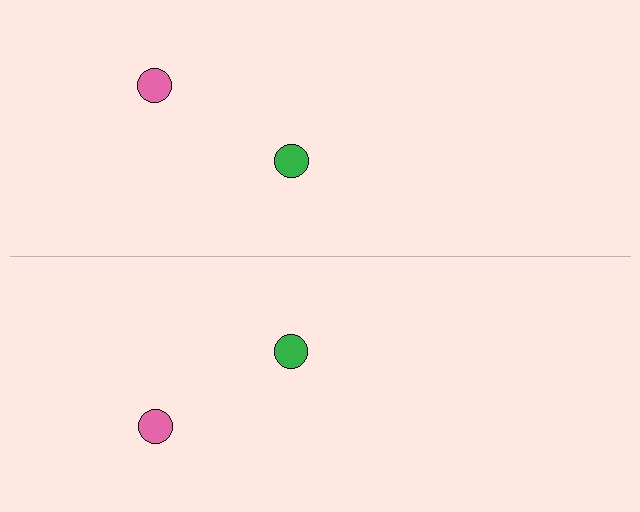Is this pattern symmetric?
Yes, this pattern has bilateral (reflection) symmetry.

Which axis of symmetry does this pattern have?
The pattern has a horizontal axis of symmetry running through the center of the image.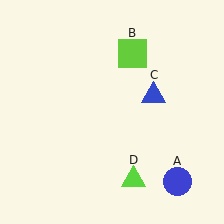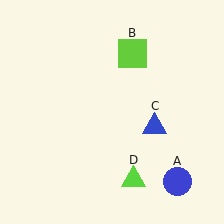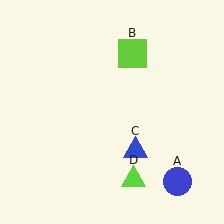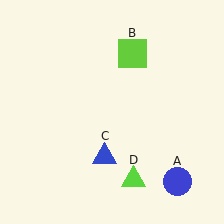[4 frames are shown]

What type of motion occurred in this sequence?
The blue triangle (object C) rotated clockwise around the center of the scene.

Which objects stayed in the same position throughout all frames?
Blue circle (object A) and lime square (object B) and lime triangle (object D) remained stationary.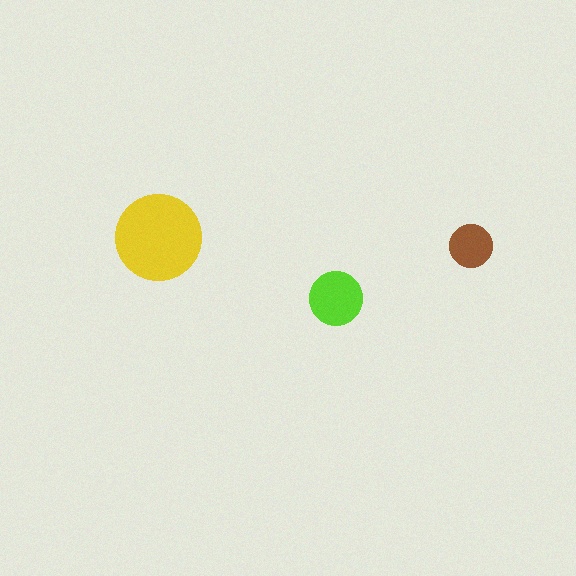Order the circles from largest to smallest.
the yellow one, the lime one, the brown one.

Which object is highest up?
The yellow circle is topmost.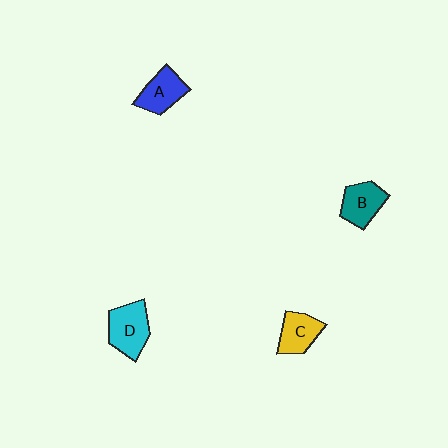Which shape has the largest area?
Shape D (cyan).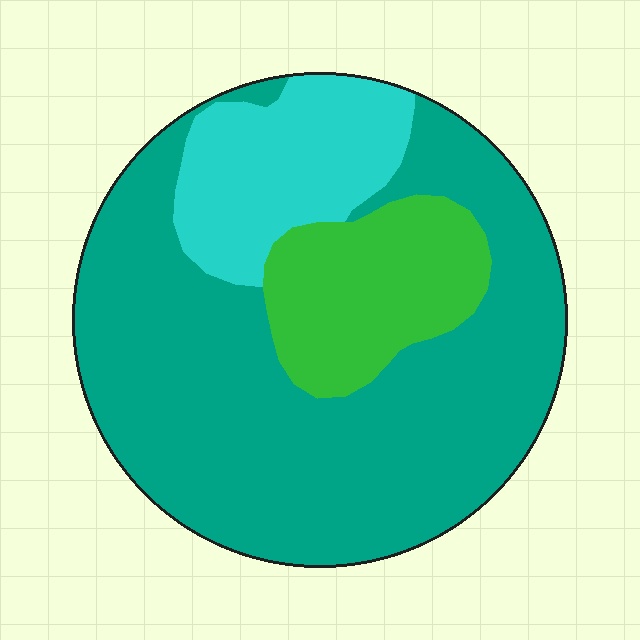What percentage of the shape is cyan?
Cyan covers roughly 15% of the shape.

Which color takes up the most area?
Teal, at roughly 65%.